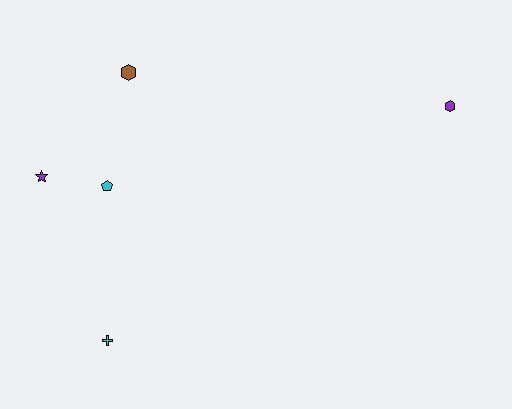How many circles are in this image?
There are no circles.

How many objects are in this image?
There are 5 objects.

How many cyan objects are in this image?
There are 2 cyan objects.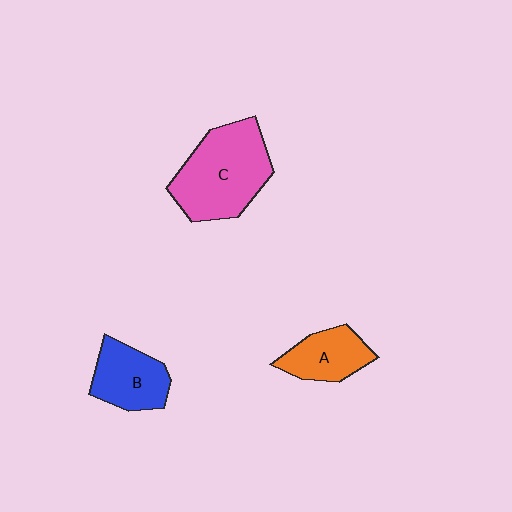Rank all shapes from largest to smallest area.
From largest to smallest: C (pink), B (blue), A (orange).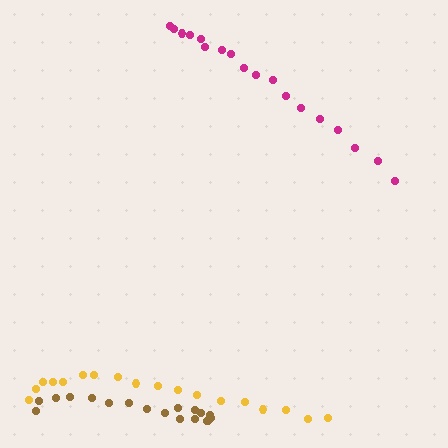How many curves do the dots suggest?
There are 3 distinct paths.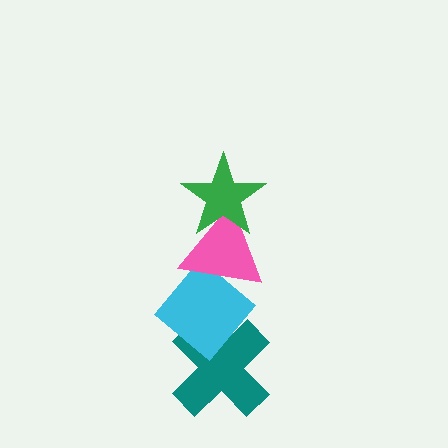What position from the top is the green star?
The green star is 1st from the top.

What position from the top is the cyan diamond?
The cyan diamond is 3rd from the top.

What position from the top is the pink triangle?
The pink triangle is 2nd from the top.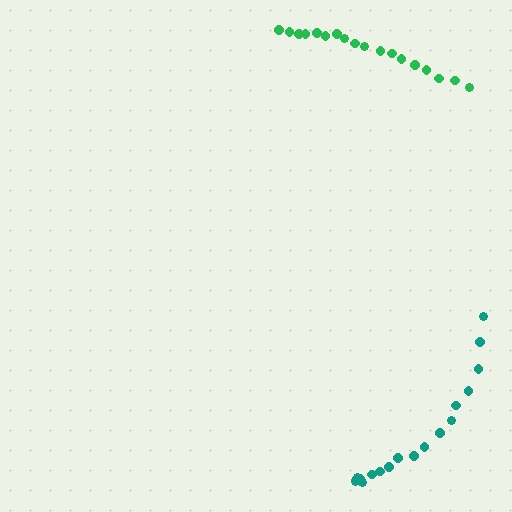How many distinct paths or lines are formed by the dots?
There are 2 distinct paths.